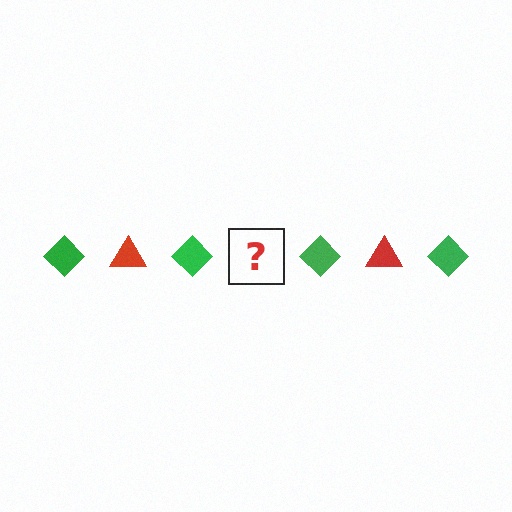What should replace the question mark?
The question mark should be replaced with a red triangle.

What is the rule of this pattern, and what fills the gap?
The rule is that the pattern alternates between green diamond and red triangle. The gap should be filled with a red triangle.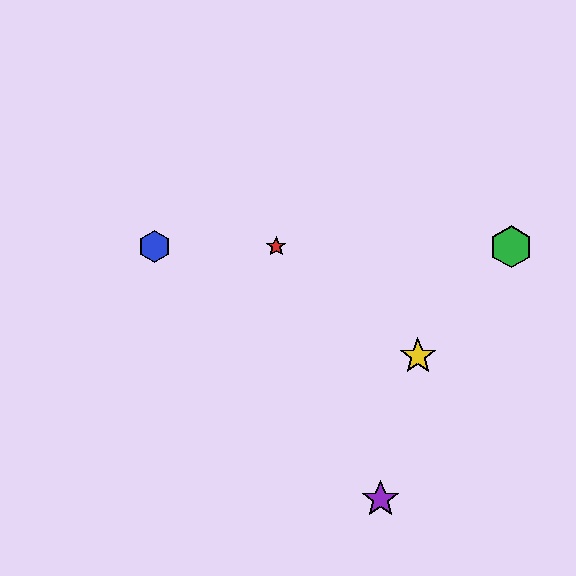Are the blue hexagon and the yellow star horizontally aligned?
No, the blue hexagon is at y≈247 and the yellow star is at y≈356.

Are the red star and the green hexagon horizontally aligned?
Yes, both are at y≈247.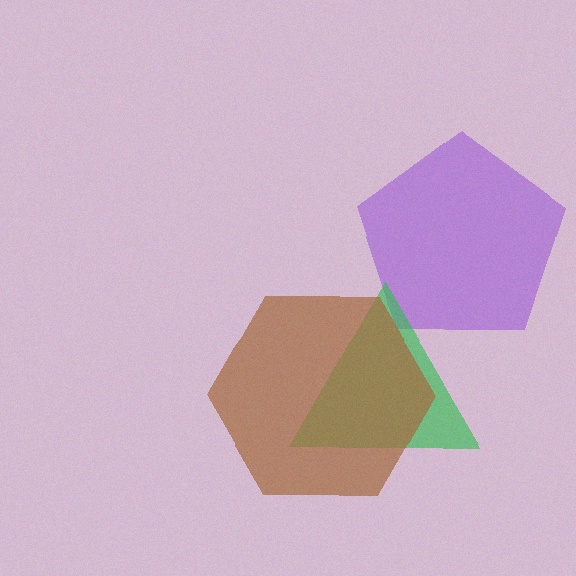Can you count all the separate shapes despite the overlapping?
Yes, there are 3 separate shapes.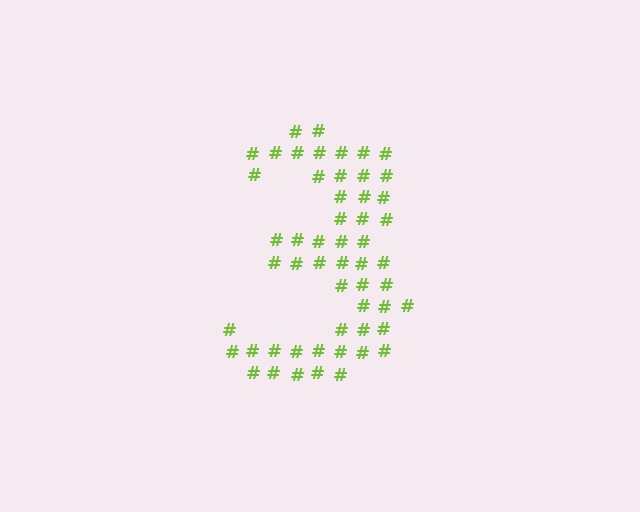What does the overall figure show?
The overall figure shows the digit 3.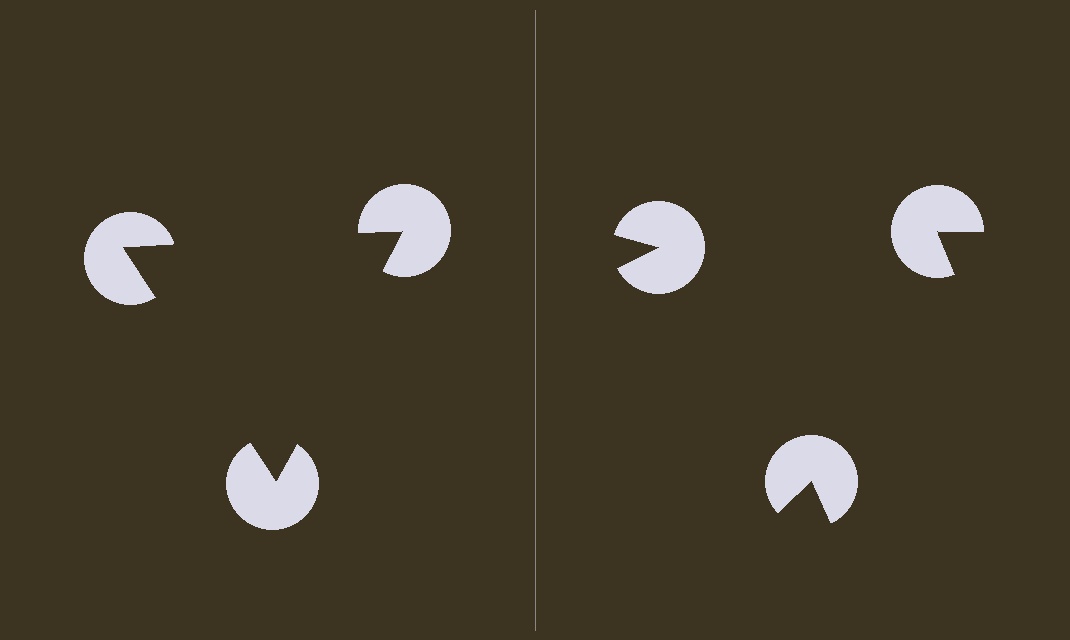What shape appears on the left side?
An illusory triangle.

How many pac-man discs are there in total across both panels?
6 — 3 on each side.